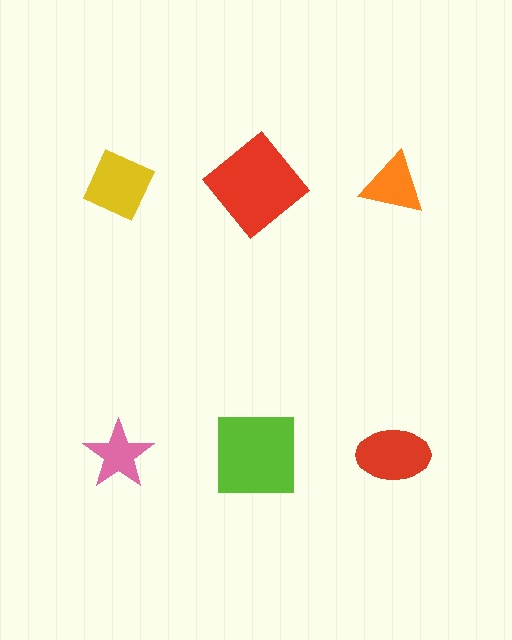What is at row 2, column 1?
A pink star.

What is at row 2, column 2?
A lime square.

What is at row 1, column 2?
A red diamond.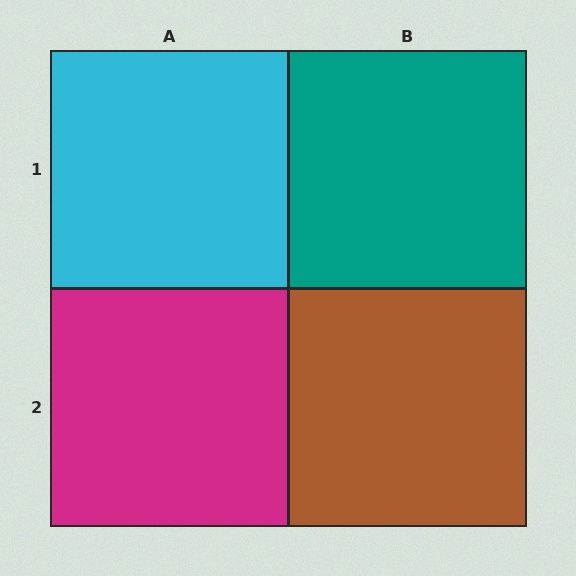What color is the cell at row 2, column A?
Magenta.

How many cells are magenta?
1 cell is magenta.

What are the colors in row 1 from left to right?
Cyan, teal.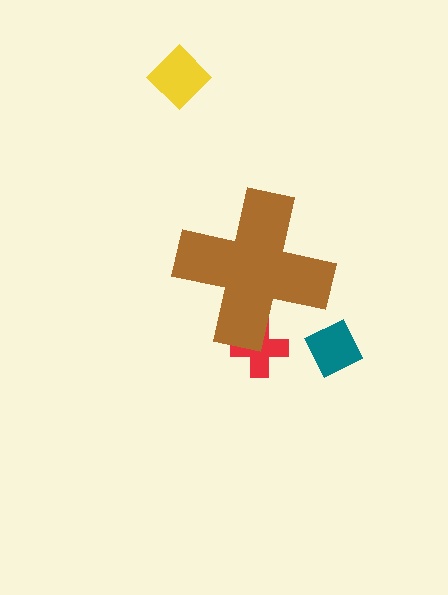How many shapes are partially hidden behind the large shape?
1 shape is partially hidden.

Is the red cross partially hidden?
Yes, the red cross is partially hidden behind the brown cross.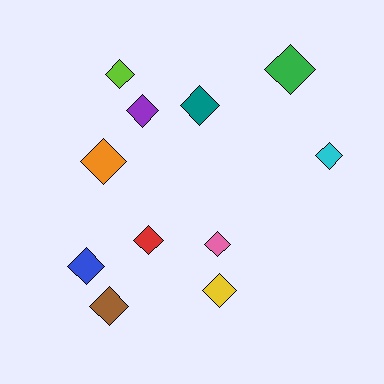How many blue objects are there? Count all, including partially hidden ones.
There is 1 blue object.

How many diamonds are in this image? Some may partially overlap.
There are 11 diamonds.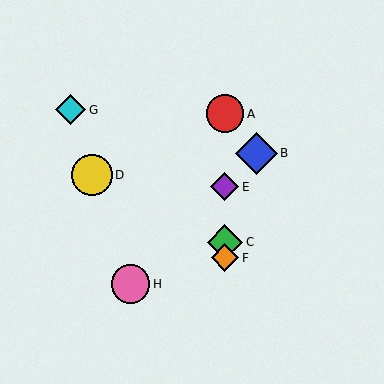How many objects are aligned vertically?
4 objects (A, C, E, F) are aligned vertically.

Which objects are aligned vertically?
Objects A, C, E, F are aligned vertically.